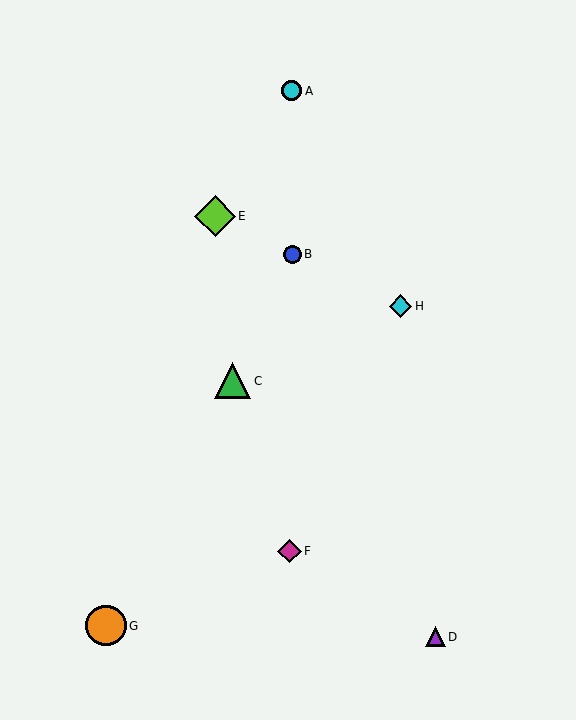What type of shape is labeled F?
Shape F is a magenta diamond.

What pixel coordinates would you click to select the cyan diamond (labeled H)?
Click at (401, 306) to select the cyan diamond H.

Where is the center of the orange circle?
The center of the orange circle is at (106, 626).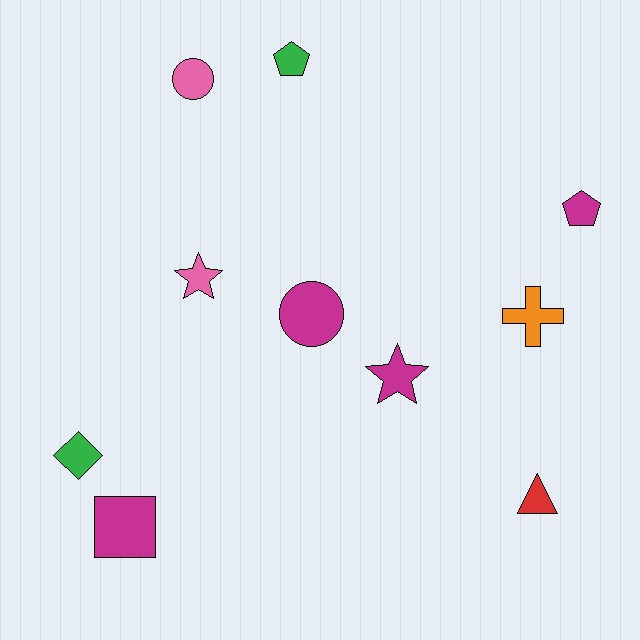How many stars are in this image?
There are 2 stars.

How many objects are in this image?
There are 10 objects.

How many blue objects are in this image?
There are no blue objects.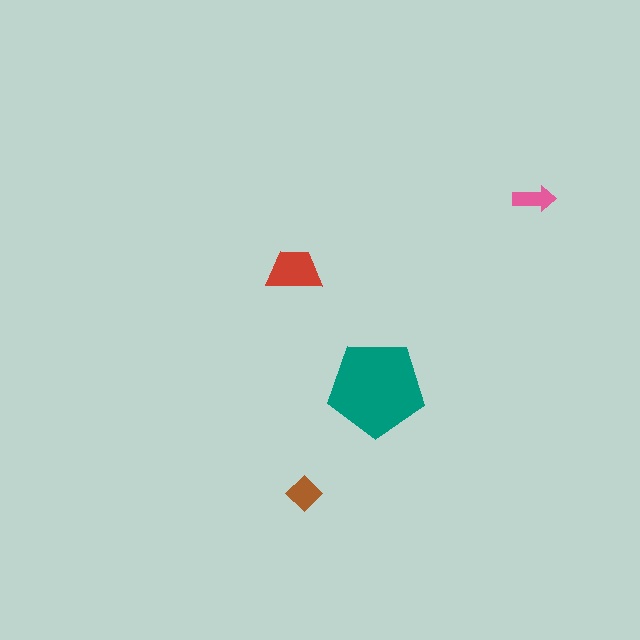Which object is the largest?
The teal pentagon.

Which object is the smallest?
The pink arrow.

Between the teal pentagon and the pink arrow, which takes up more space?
The teal pentagon.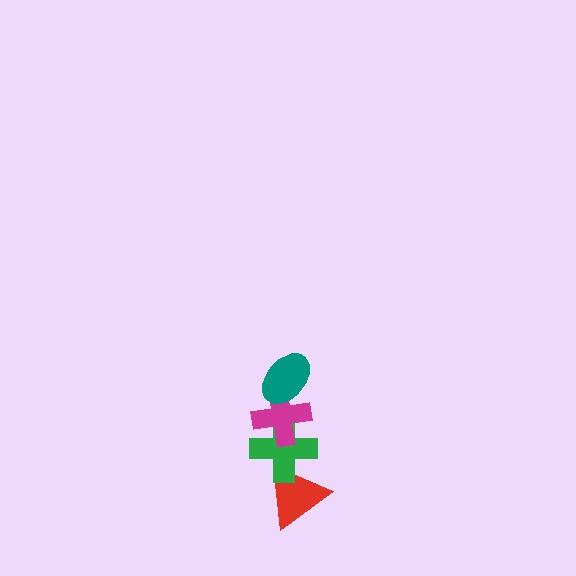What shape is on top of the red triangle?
The green cross is on top of the red triangle.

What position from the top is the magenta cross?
The magenta cross is 2nd from the top.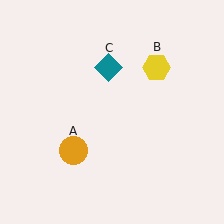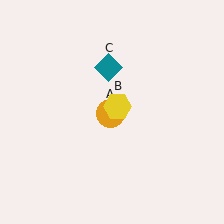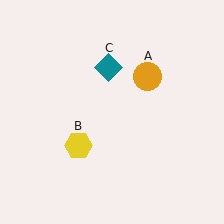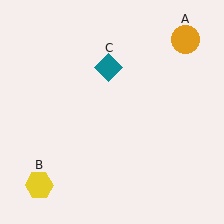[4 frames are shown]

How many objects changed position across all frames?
2 objects changed position: orange circle (object A), yellow hexagon (object B).